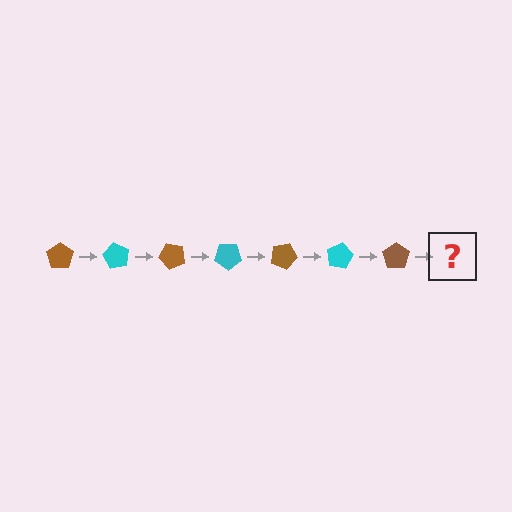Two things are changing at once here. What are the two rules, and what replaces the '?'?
The two rules are that it rotates 60 degrees each step and the color cycles through brown and cyan. The '?' should be a cyan pentagon, rotated 420 degrees from the start.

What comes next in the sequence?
The next element should be a cyan pentagon, rotated 420 degrees from the start.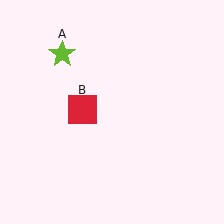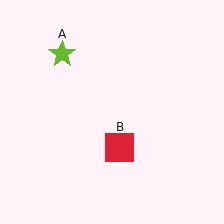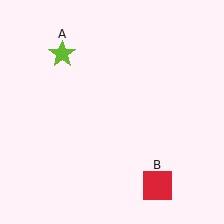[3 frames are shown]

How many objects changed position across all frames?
1 object changed position: red square (object B).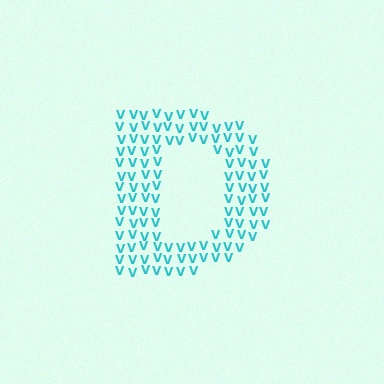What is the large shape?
The large shape is the letter D.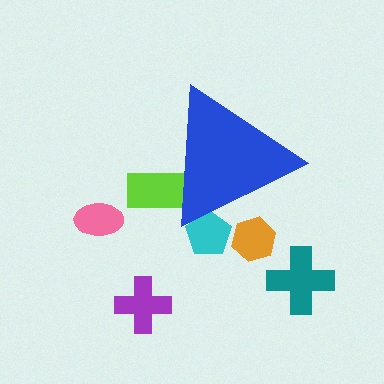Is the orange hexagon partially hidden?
Yes, the orange hexagon is partially hidden behind the blue triangle.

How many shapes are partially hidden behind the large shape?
3 shapes are partially hidden.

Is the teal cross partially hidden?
No, the teal cross is fully visible.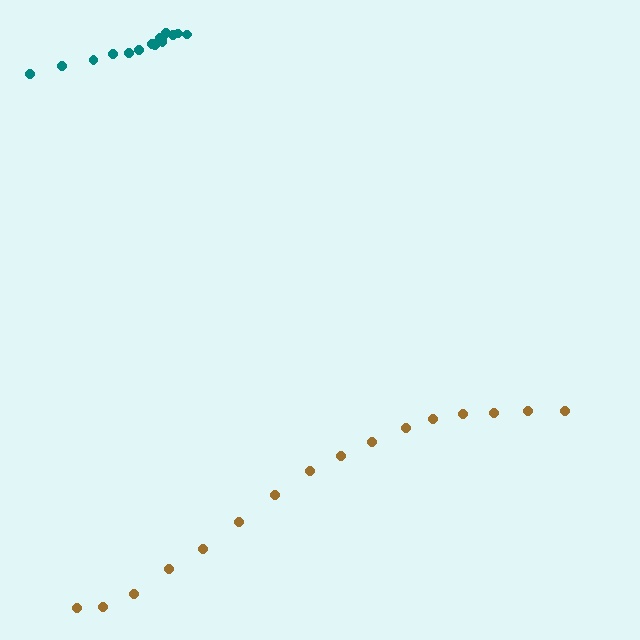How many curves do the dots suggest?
There are 2 distinct paths.